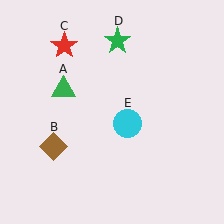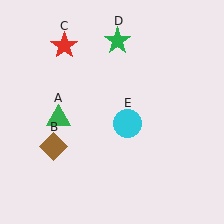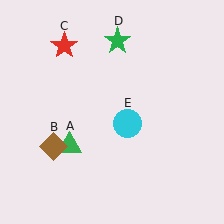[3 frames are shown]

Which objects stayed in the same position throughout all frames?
Brown diamond (object B) and red star (object C) and green star (object D) and cyan circle (object E) remained stationary.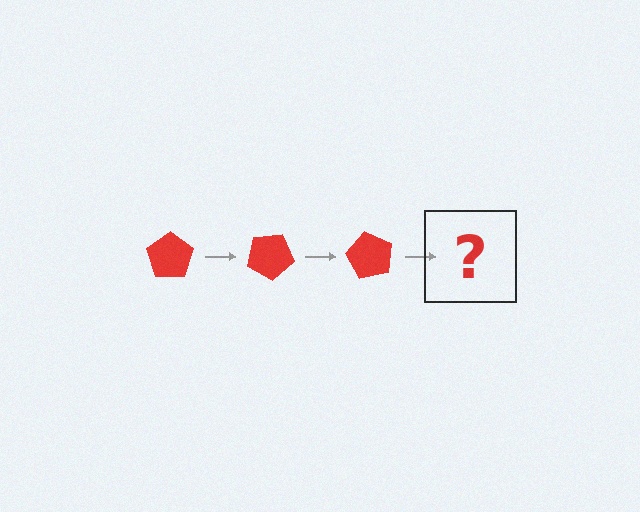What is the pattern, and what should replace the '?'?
The pattern is that the pentagon rotates 30 degrees each step. The '?' should be a red pentagon rotated 90 degrees.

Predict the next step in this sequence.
The next step is a red pentagon rotated 90 degrees.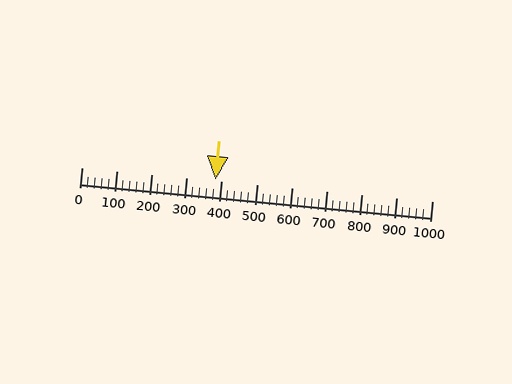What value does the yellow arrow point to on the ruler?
The yellow arrow points to approximately 381.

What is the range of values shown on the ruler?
The ruler shows values from 0 to 1000.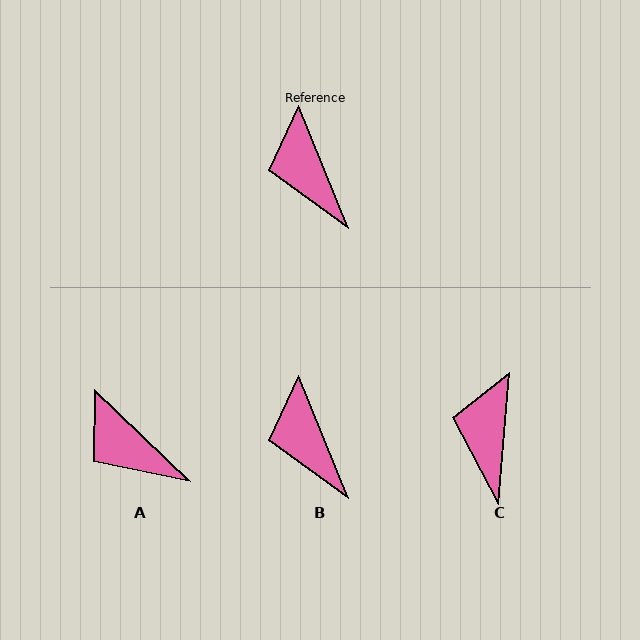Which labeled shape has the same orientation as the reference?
B.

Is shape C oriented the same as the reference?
No, it is off by about 27 degrees.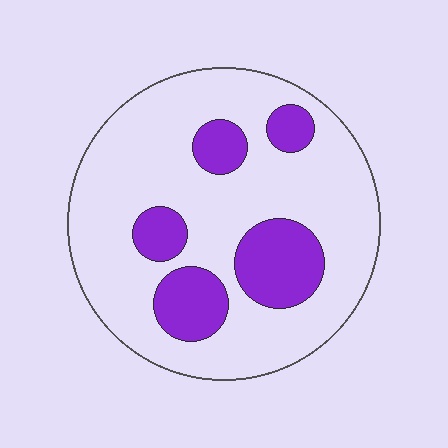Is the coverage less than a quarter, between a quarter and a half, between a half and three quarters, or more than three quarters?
Less than a quarter.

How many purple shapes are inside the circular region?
5.